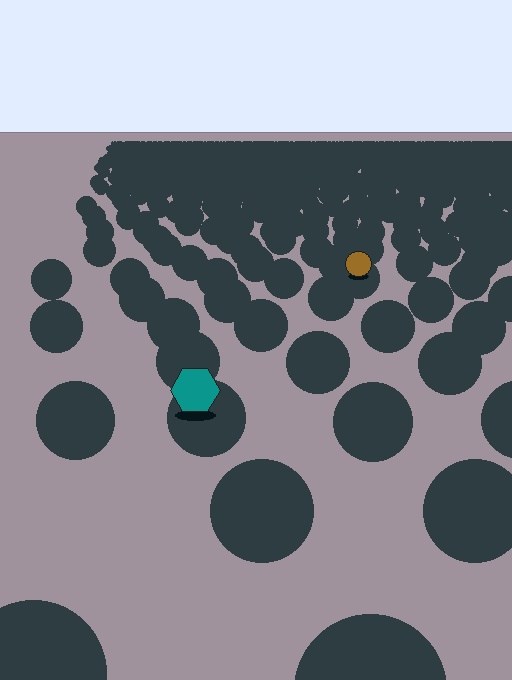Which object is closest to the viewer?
The teal hexagon is closest. The texture marks near it are larger and more spread out.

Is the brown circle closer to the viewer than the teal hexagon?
No. The teal hexagon is closer — you can tell from the texture gradient: the ground texture is coarser near it.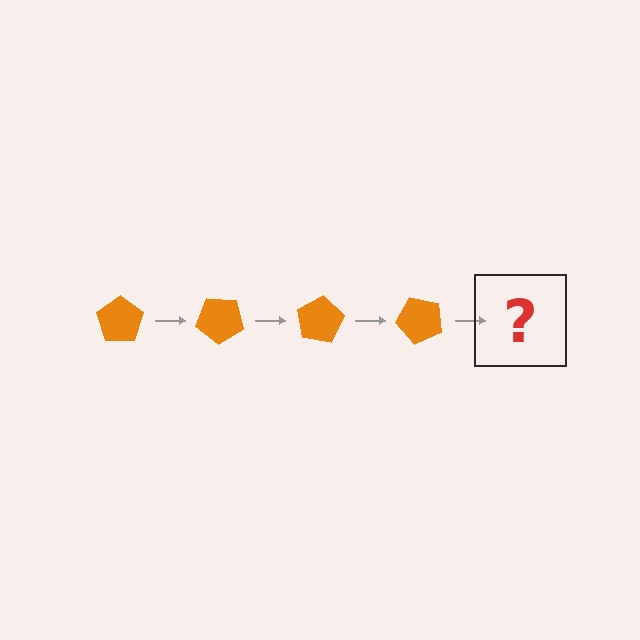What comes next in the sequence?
The next element should be an orange pentagon rotated 160 degrees.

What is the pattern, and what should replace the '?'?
The pattern is that the pentagon rotates 40 degrees each step. The '?' should be an orange pentagon rotated 160 degrees.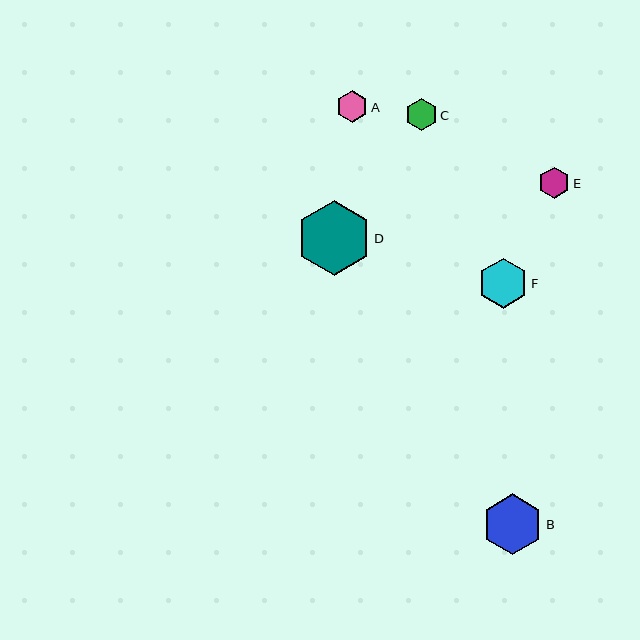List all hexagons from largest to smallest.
From largest to smallest: D, B, F, C, A, E.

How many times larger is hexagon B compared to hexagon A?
Hexagon B is approximately 1.9 times the size of hexagon A.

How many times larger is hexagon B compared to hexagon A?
Hexagon B is approximately 1.9 times the size of hexagon A.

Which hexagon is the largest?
Hexagon D is the largest with a size of approximately 75 pixels.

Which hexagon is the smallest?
Hexagon E is the smallest with a size of approximately 31 pixels.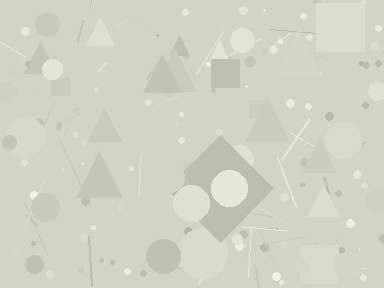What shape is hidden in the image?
A diamond is hidden in the image.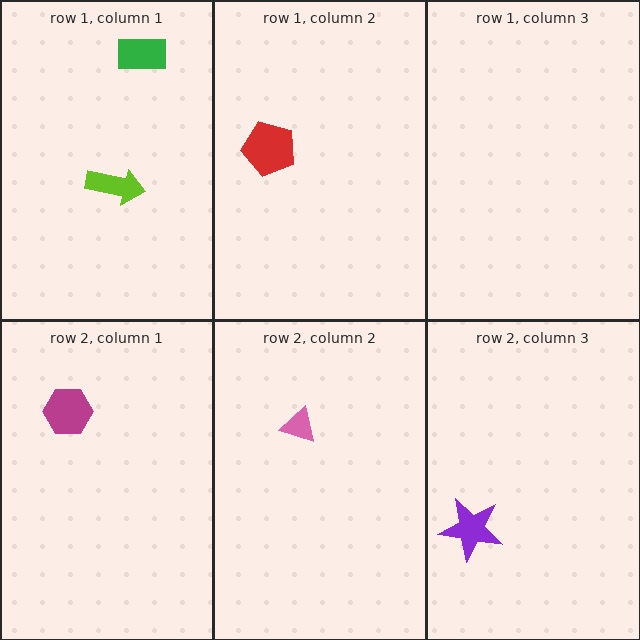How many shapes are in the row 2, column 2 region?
1.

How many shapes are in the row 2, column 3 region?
1.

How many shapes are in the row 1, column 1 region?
2.